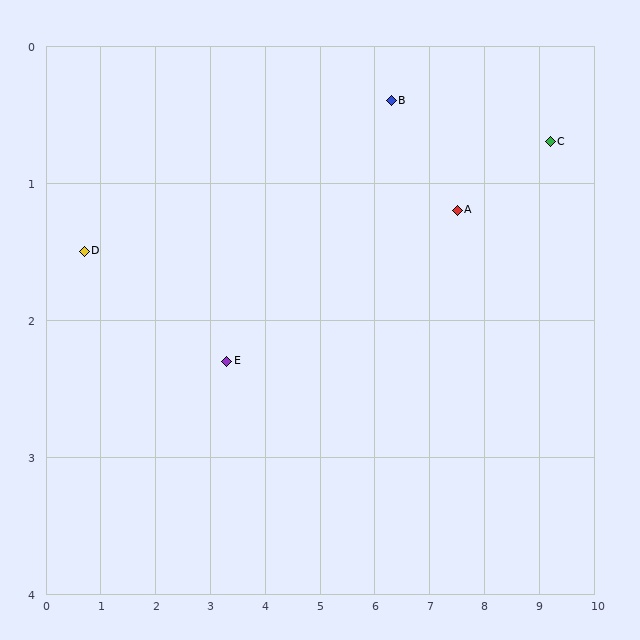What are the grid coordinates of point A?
Point A is at approximately (7.5, 1.2).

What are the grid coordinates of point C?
Point C is at approximately (9.2, 0.7).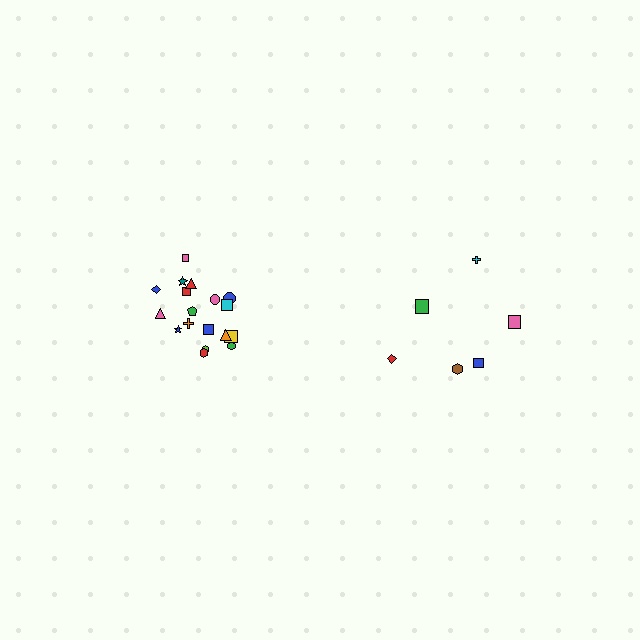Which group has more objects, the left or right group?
The left group.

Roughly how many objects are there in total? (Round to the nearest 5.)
Roughly 25 objects in total.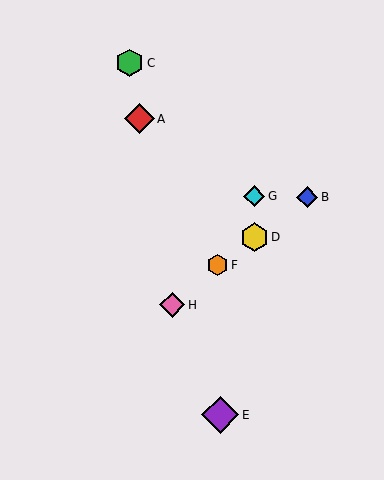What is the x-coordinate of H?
Object H is at x≈172.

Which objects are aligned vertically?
Objects D, G are aligned vertically.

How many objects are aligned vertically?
2 objects (D, G) are aligned vertically.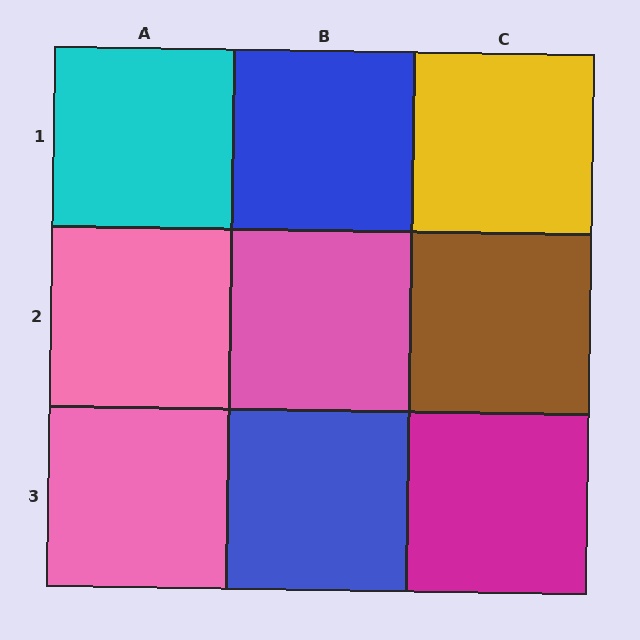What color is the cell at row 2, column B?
Pink.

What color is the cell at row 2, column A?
Pink.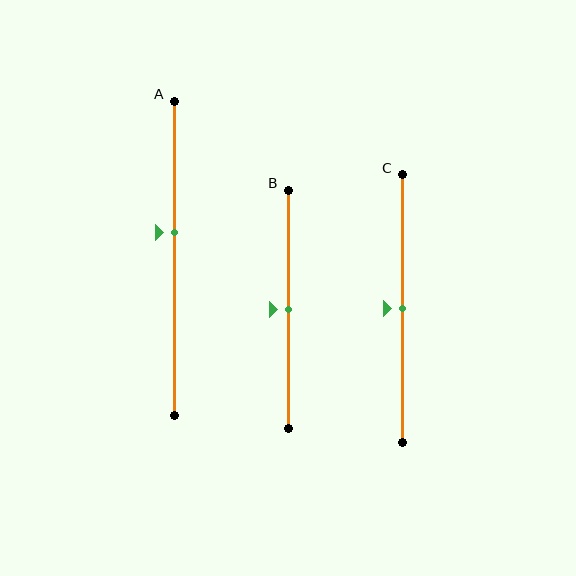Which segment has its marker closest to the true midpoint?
Segment B has its marker closest to the true midpoint.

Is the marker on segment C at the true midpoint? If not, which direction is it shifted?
Yes, the marker on segment C is at the true midpoint.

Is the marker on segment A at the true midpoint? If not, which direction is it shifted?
No, the marker on segment A is shifted upward by about 8% of the segment length.